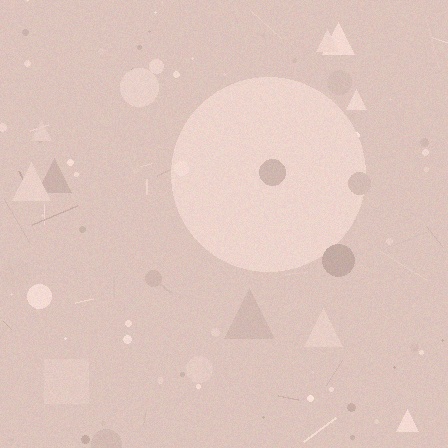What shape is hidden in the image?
A circle is hidden in the image.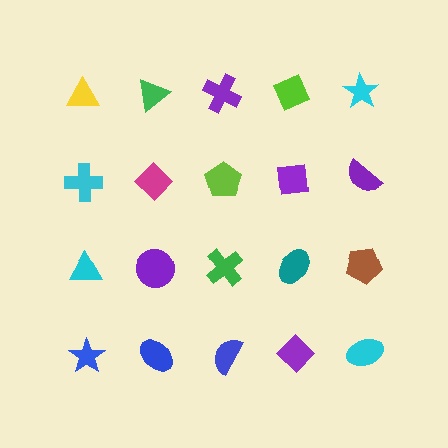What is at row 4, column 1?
A blue star.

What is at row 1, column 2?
A green triangle.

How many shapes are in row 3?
5 shapes.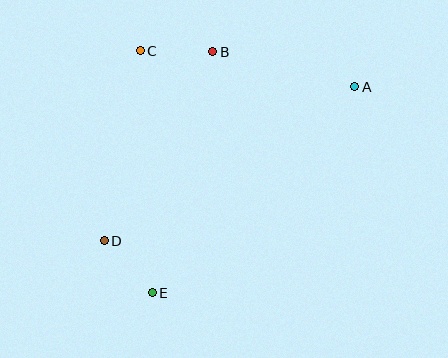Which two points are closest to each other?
Points D and E are closest to each other.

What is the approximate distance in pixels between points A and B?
The distance between A and B is approximately 146 pixels.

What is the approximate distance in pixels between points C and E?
The distance between C and E is approximately 243 pixels.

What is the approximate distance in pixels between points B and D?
The distance between B and D is approximately 218 pixels.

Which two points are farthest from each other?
Points A and D are farthest from each other.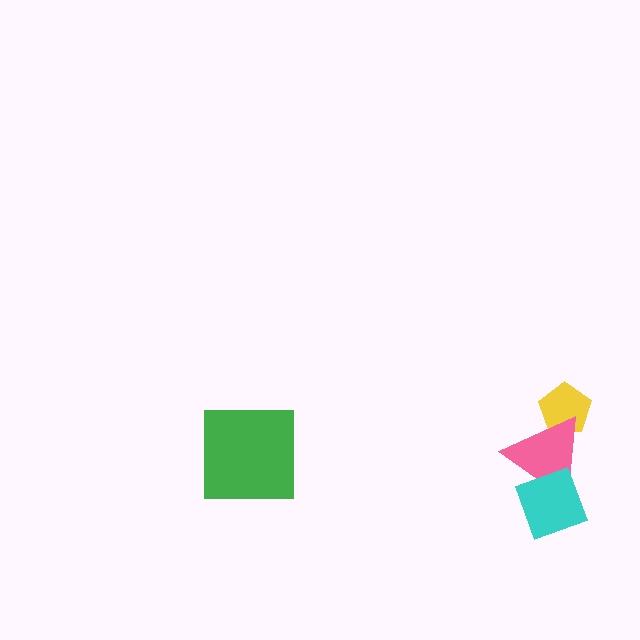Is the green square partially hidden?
No, no other shape covers it.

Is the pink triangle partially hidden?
Yes, it is partially covered by another shape.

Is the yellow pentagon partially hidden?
Yes, it is partially covered by another shape.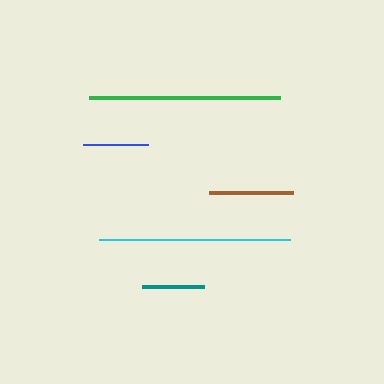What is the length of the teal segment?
The teal segment is approximately 63 pixels long.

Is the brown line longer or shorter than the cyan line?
The cyan line is longer than the brown line.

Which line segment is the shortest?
The teal line is the shortest at approximately 63 pixels.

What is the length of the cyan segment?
The cyan segment is approximately 191 pixels long.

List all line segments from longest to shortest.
From longest to shortest: cyan, green, brown, blue, teal.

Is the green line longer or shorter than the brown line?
The green line is longer than the brown line.